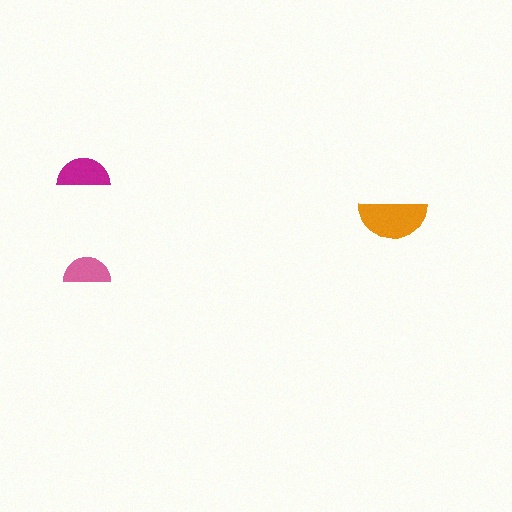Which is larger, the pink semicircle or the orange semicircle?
The orange one.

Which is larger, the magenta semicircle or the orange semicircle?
The orange one.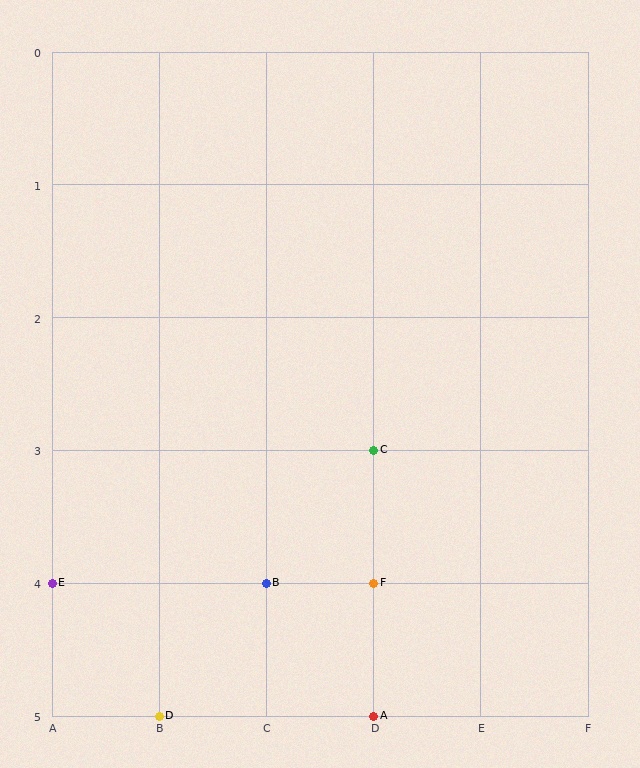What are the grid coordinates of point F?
Point F is at grid coordinates (D, 4).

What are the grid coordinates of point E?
Point E is at grid coordinates (A, 4).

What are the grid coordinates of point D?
Point D is at grid coordinates (B, 5).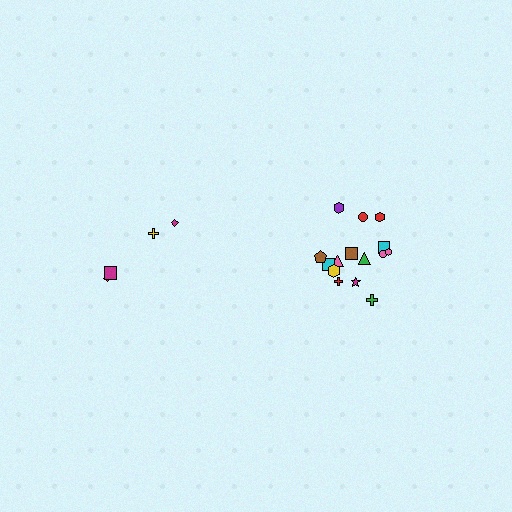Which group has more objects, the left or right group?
The right group.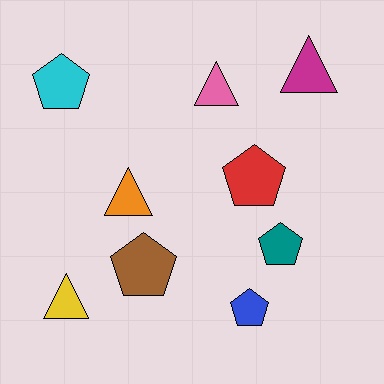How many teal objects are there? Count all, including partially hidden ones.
There is 1 teal object.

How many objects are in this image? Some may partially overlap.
There are 9 objects.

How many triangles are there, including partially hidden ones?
There are 4 triangles.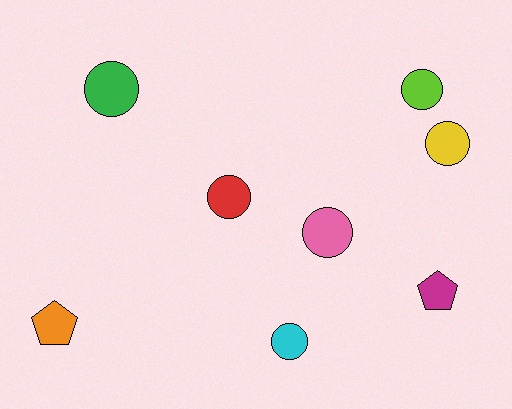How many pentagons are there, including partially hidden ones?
There are 2 pentagons.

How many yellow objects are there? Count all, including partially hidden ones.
There is 1 yellow object.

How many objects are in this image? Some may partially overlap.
There are 8 objects.